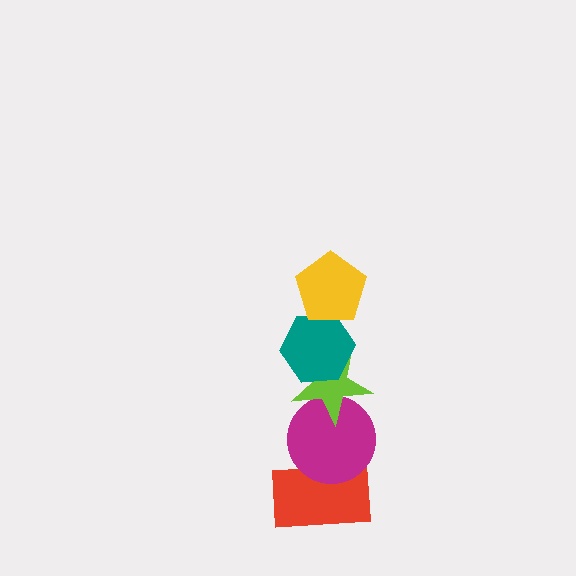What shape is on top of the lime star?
The teal hexagon is on top of the lime star.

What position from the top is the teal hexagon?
The teal hexagon is 2nd from the top.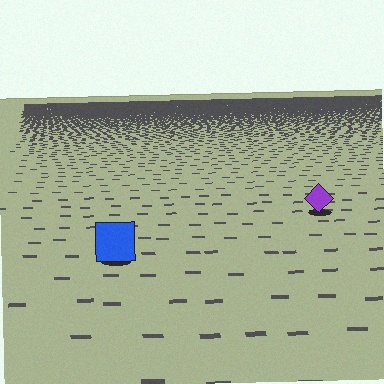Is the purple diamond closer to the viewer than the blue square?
No. The blue square is closer — you can tell from the texture gradient: the ground texture is coarser near it.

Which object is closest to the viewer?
The blue square is closest. The texture marks near it are larger and more spread out.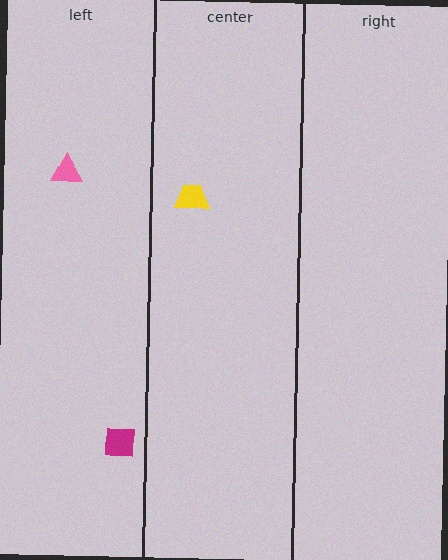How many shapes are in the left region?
2.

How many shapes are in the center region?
1.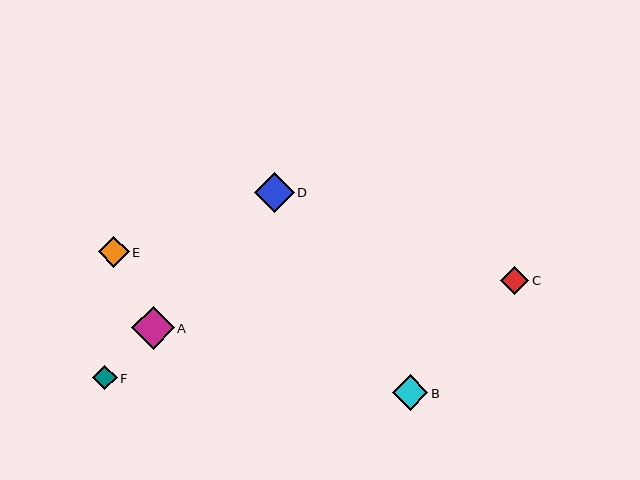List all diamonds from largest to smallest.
From largest to smallest: A, D, B, E, C, F.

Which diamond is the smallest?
Diamond F is the smallest with a size of approximately 25 pixels.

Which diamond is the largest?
Diamond A is the largest with a size of approximately 42 pixels.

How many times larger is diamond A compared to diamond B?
Diamond A is approximately 1.2 times the size of diamond B.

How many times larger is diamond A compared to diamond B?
Diamond A is approximately 1.2 times the size of diamond B.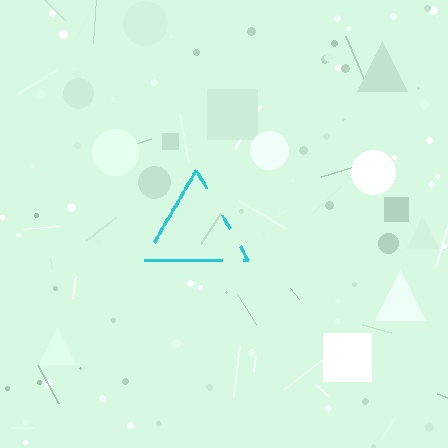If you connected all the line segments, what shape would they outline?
They would outline a triangle.